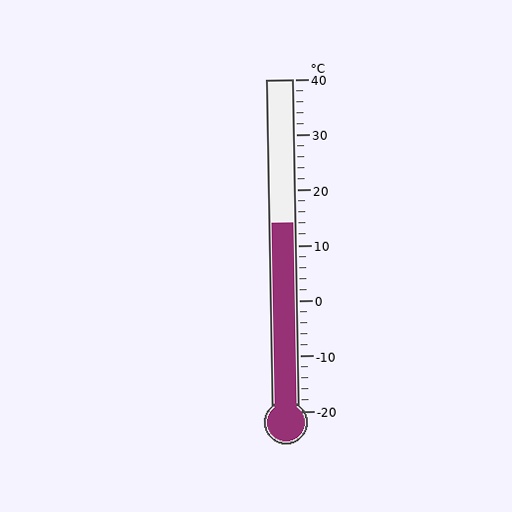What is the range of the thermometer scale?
The thermometer scale ranges from -20°C to 40°C.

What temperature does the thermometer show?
The thermometer shows approximately 14°C.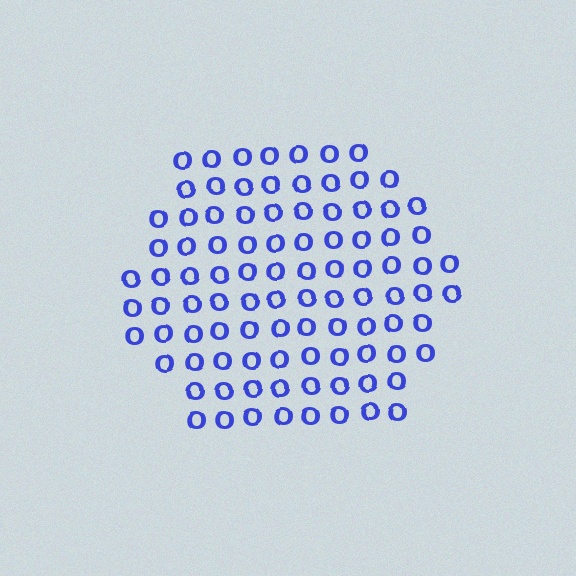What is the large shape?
The large shape is a hexagon.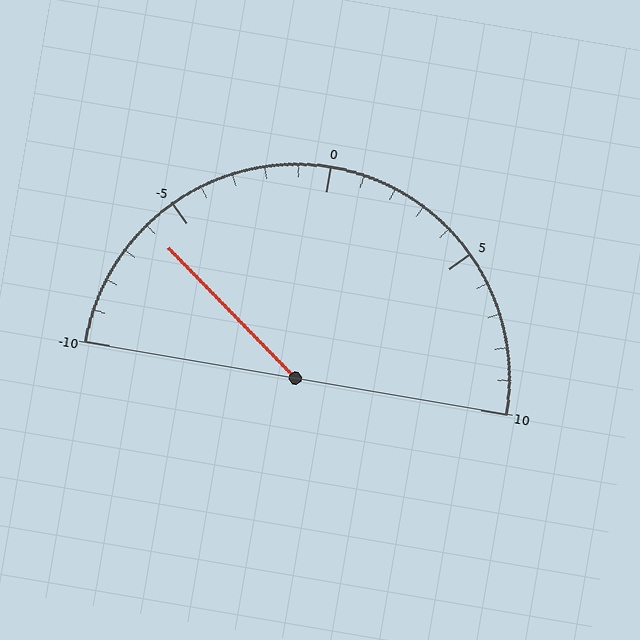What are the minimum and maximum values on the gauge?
The gauge ranges from -10 to 10.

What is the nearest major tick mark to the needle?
The nearest major tick mark is -5.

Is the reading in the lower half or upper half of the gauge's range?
The reading is in the lower half of the range (-10 to 10).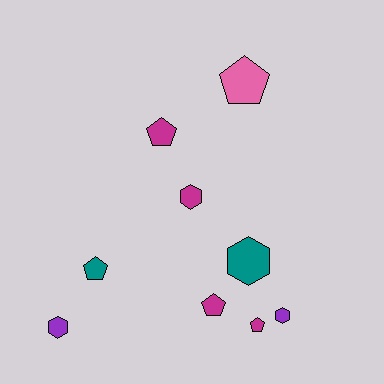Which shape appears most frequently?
Pentagon, with 5 objects.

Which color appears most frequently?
Magenta, with 4 objects.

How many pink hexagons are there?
There are no pink hexagons.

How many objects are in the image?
There are 9 objects.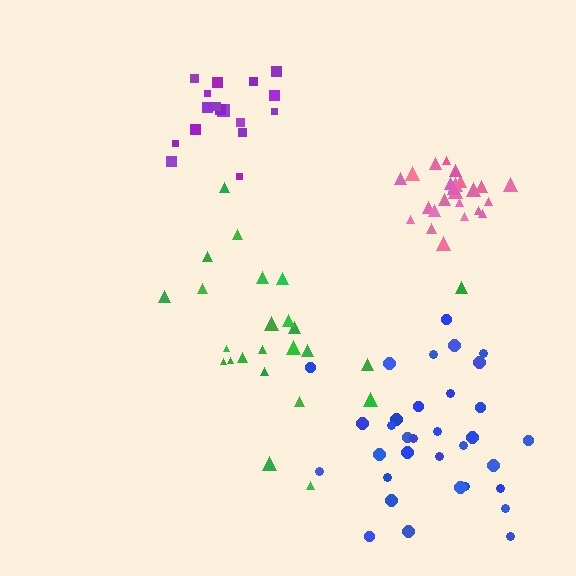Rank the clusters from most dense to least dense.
pink, purple, blue, green.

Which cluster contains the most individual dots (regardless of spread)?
Blue (33).